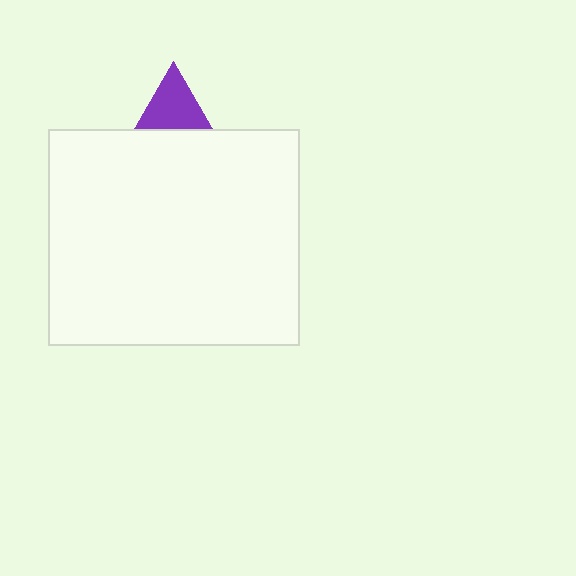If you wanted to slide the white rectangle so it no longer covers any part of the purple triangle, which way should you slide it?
Slide it down — that is the most direct way to separate the two shapes.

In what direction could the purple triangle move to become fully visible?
The purple triangle could move up. That would shift it out from behind the white rectangle entirely.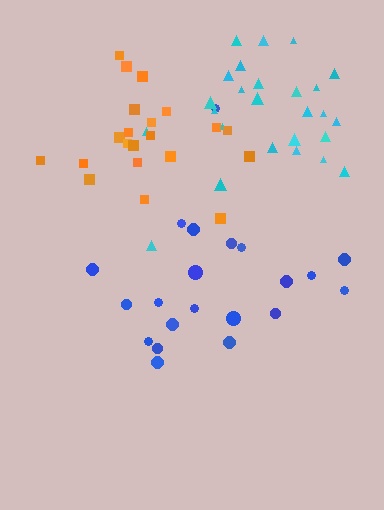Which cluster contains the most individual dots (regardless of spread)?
Cyan (26).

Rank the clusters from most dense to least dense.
orange, cyan, blue.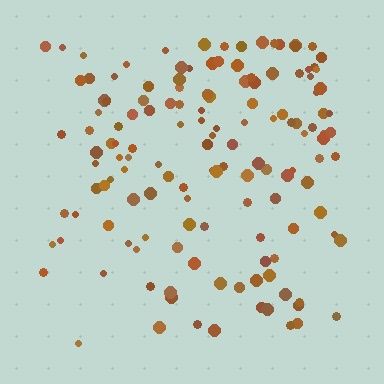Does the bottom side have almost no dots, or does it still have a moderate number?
Still a moderate number, just noticeably fewer than the top.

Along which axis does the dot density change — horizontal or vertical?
Vertical.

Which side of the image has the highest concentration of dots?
The top.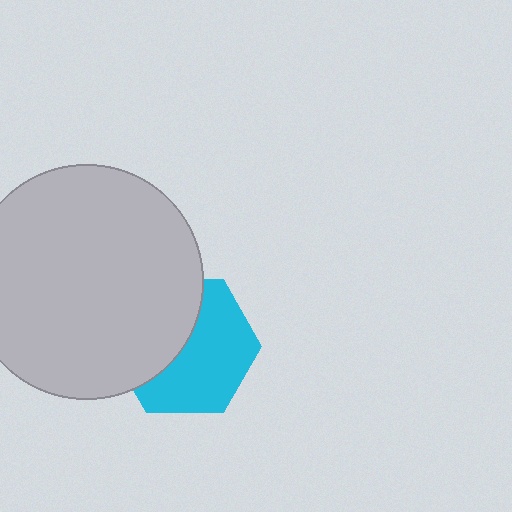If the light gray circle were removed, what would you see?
You would see the complete cyan hexagon.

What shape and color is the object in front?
The object in front is a light gray circle.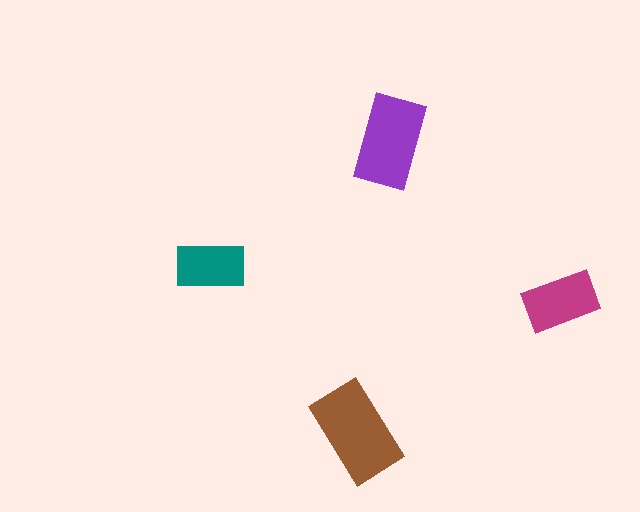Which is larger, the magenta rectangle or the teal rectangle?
The magenta one.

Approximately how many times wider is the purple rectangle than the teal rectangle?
About 1.5 times wider.